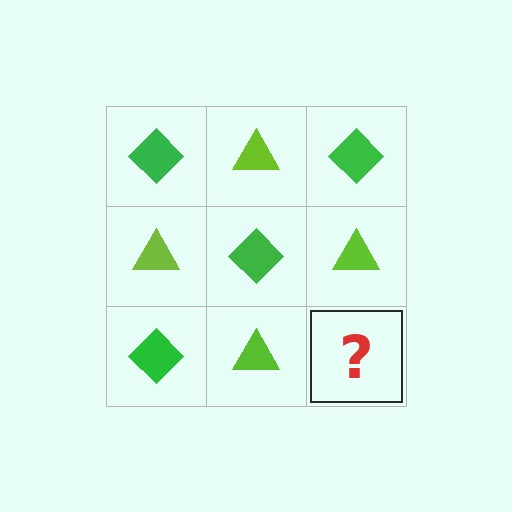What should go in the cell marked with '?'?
The missing cell should contain a green diamond.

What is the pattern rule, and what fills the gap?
The rule is that it alternates green diamond and lime triangle in a checkerboard pattern. The gap should be filled with a green diamond.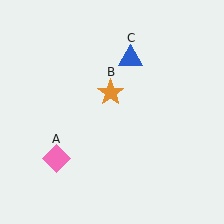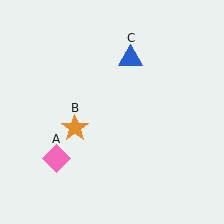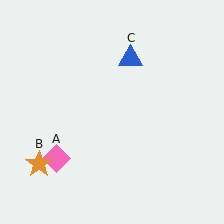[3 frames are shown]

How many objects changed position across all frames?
1 object changed position: orange star (object B).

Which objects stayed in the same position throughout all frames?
Pink diamond (object A) and blue triangle (object C) remained stationary.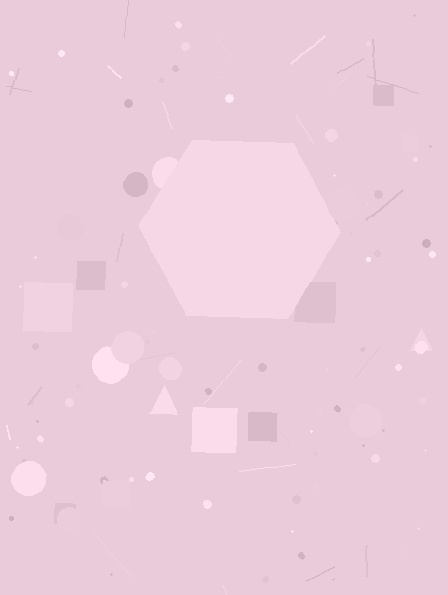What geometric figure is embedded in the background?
A hexagon is embedded in the background.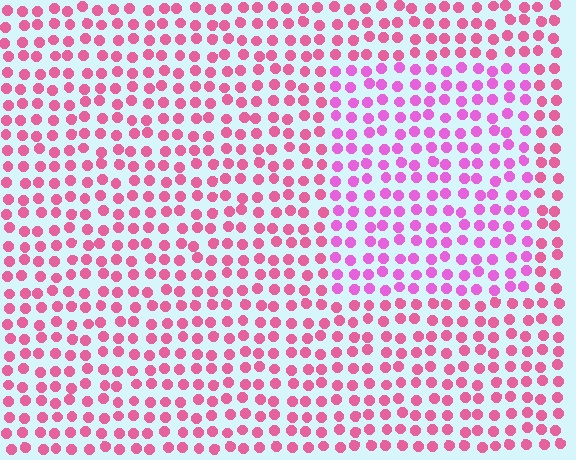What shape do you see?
I see a rectangle.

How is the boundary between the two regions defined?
The boundary is defined purely by a slight shift in hue (about 30 degrees). Spacing, size, and orientation are identical on both sides.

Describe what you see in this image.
The image is filled with small pink elements in a uniform arrangement. A rectangle-shaped region is visible where the elements are tinted to a slightly different hue, forming a subtle color boundary.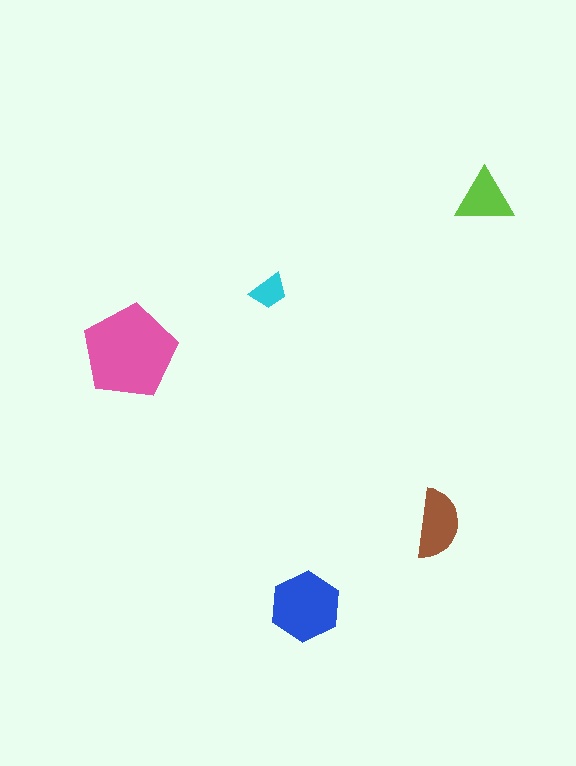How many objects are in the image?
There are 5 objects in the image.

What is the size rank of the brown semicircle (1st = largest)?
3rd.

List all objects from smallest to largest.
The cyan trapezoid, the lime triangle, the brown semicircle, the blue hexagon, the pink pentagon.